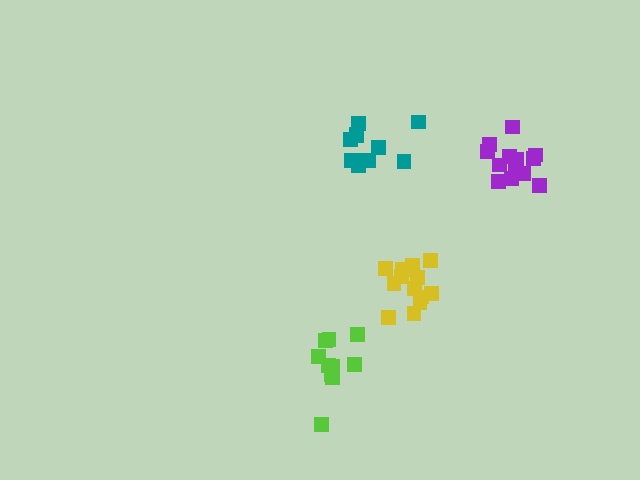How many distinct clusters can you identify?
There are 4 distinct clusters.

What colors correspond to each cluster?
The clusters are colored: purple, teal, yellow, lime.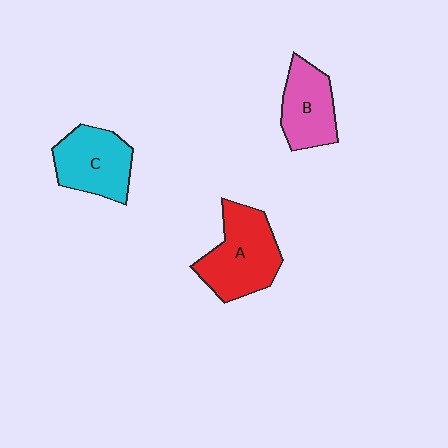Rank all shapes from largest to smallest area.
From largest to smallest: A (red), C (cyan), B (pink).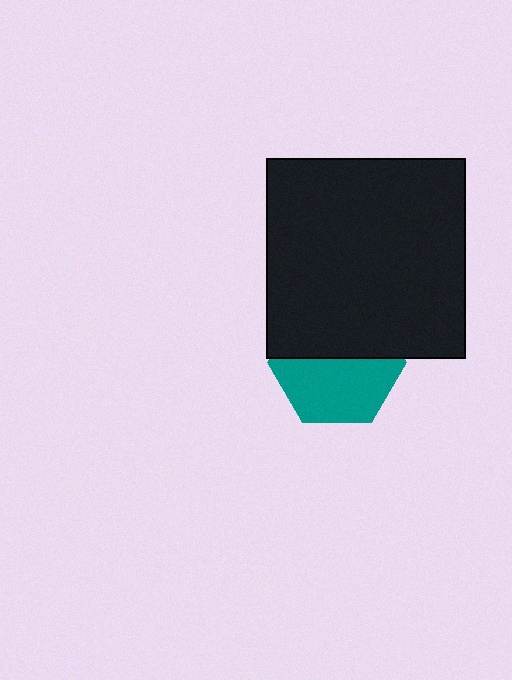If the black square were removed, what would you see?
You would see the complete teal hexagon.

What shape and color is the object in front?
The object in front is a black square.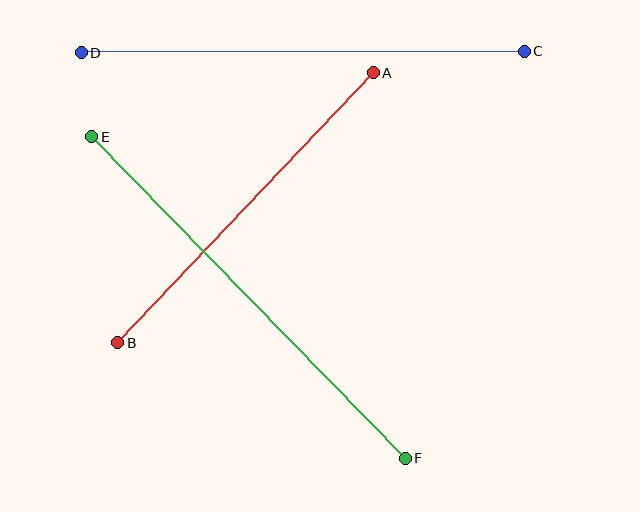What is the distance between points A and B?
The distance is approximately 372 pixels.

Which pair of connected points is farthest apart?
Points E and F are farthest apart.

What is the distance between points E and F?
The distance is approximately 449 pixels.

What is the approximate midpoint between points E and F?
The midpoint is at approximately (248, 297) pixels.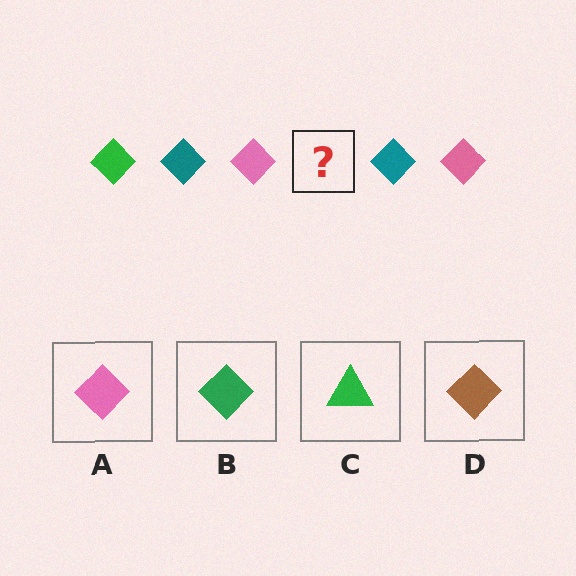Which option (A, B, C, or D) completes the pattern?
B.